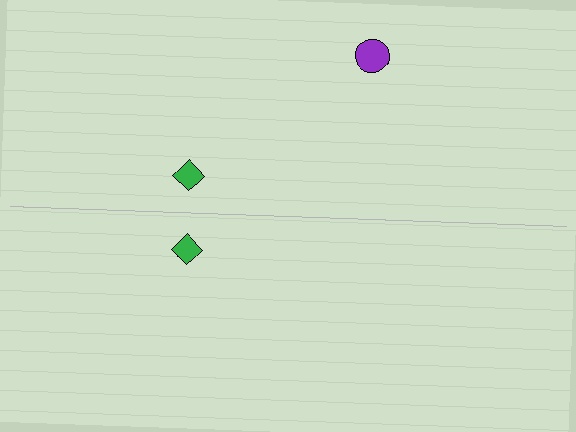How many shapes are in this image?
There are 3 shapes in this image.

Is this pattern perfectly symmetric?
No, the pattern is not perfectly symmetric. A purple circle is missing from the bottom side.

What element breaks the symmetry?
A purple circle is missing from the bottom side.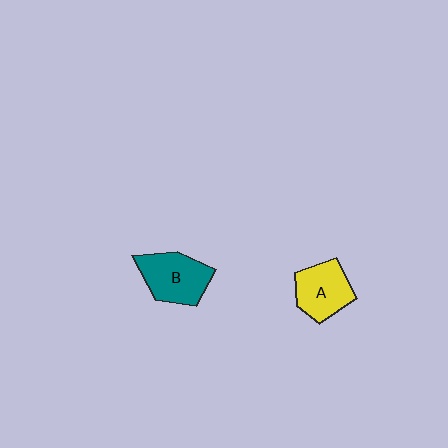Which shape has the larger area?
Shape B (teal).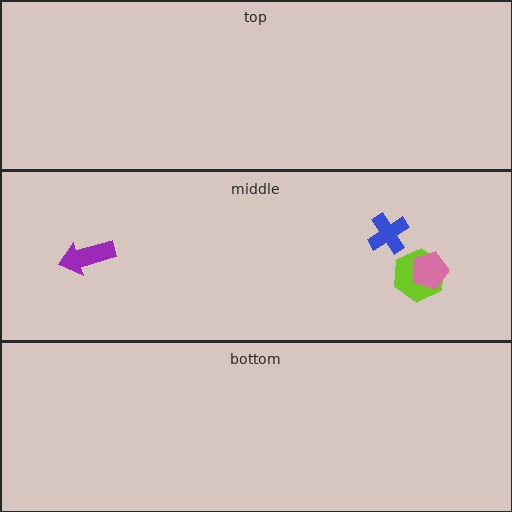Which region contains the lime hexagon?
The middle region.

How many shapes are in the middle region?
4.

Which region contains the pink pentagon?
The middle region.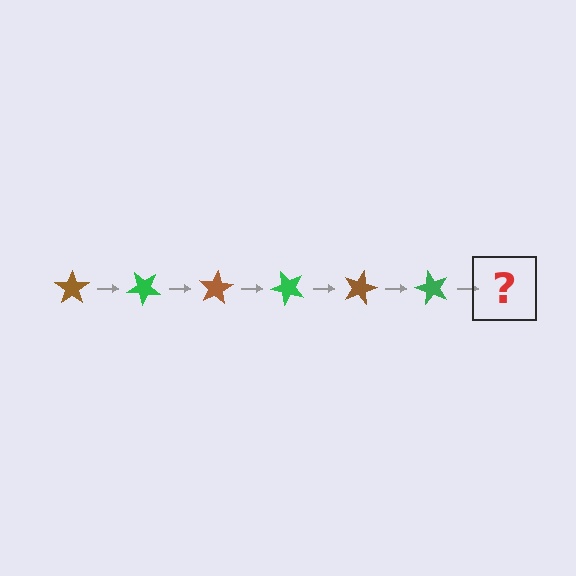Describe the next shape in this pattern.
It should be a brown star, rotated 240 degrees from the start.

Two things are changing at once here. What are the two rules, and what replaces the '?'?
The two rules are that it rotates 40 degrees each step and the color cycles through brown and green. The '?' should be a brown star, rotated 240 degrees from the start.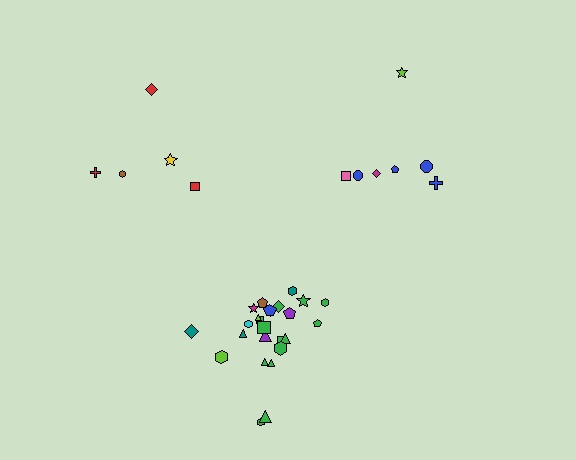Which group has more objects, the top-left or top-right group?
The top-right group.